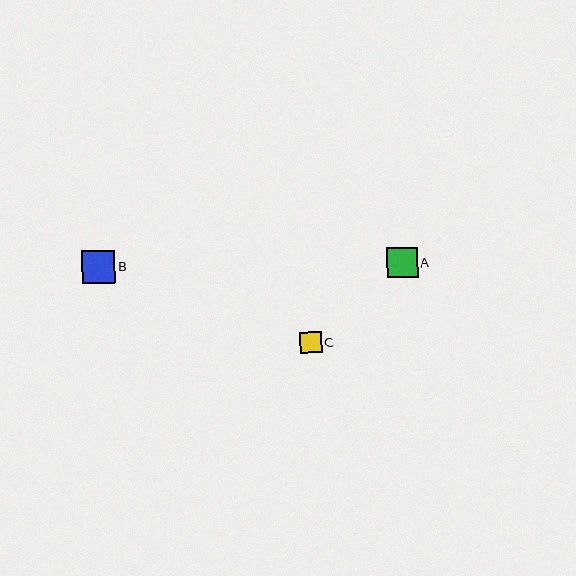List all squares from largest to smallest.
From largest to smallest: B, A, C.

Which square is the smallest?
Square C is the smallest with a size of approximately 22 pixels.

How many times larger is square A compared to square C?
Square A is approximately 1.4 times the size of square C.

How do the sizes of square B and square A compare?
Square B and square A are approximately the same size.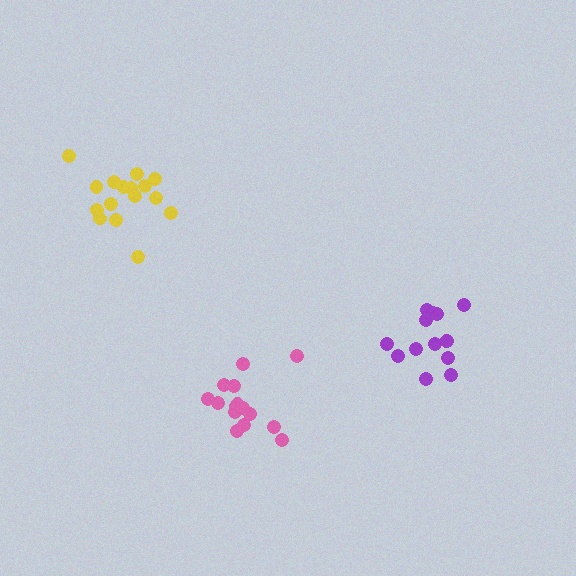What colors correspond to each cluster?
The clusters are colored: yellow, pink, purple.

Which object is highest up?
The yellow cluster is topmost.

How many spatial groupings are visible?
There are 3 spatial groupings.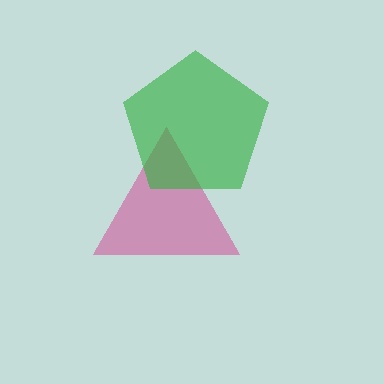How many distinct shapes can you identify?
There are 2 distinct shapes: a magenta triangle, a green pentagon.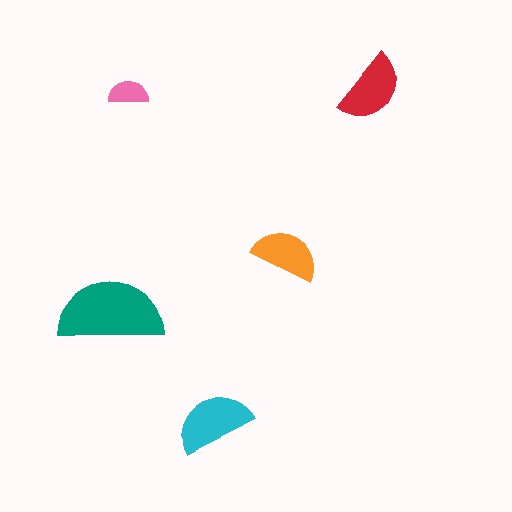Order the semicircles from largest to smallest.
the teal one, the cyan one, the red one, the orange one, the pink one.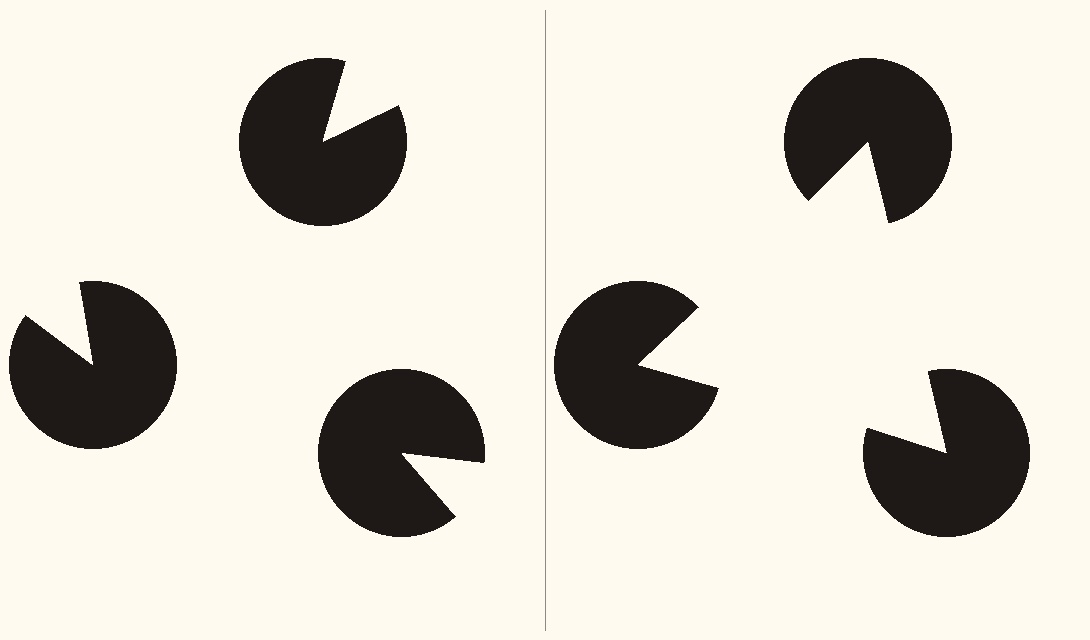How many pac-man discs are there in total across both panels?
6 — 3 on each side.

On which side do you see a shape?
An illusory triangle appears on the right side. On the left side the wedge cuts are rotated, so no coherent shape forms.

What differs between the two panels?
The pac-man discs are positioned identically on both sides; only the wedge orientations differ. On the right they align to a triangle; on the left they are misaligned.